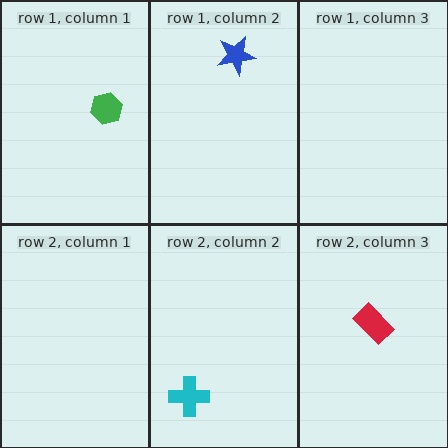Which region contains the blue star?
The row 1, column 2 region.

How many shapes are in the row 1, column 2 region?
1.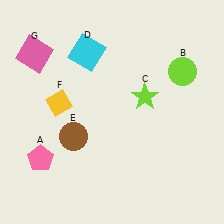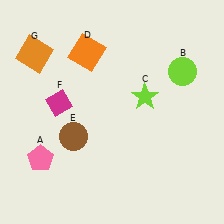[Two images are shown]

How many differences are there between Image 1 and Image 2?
There are 3 differences between the two images.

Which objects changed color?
D changed from cyan to orange. F changed from yellow to magenta. G changed from pink to orange.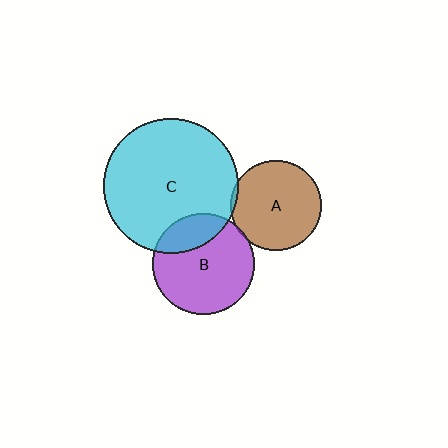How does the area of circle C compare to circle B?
Approximately 1.8 times.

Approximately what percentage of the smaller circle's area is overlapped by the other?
Approximately 5%.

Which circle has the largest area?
Circle C (cyan).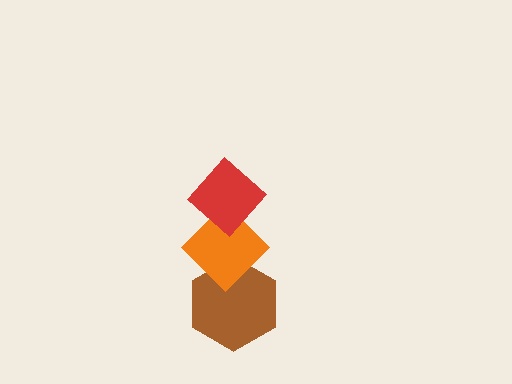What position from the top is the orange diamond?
The orange diamond is 2nd from the top.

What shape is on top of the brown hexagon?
The orange diamond is on top of the brown hexagon.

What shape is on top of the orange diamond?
The red diamond is on top of the orange diamond.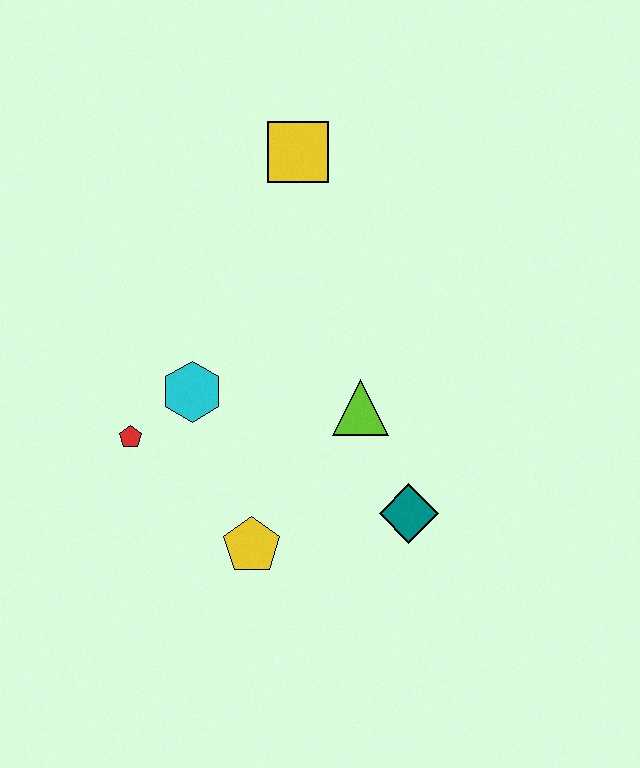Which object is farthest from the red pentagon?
The yellow square is farthest from the red pentagon.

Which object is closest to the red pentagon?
The cyan hexagon is closest to the red pentagon.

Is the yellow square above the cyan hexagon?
Yes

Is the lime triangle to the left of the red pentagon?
No